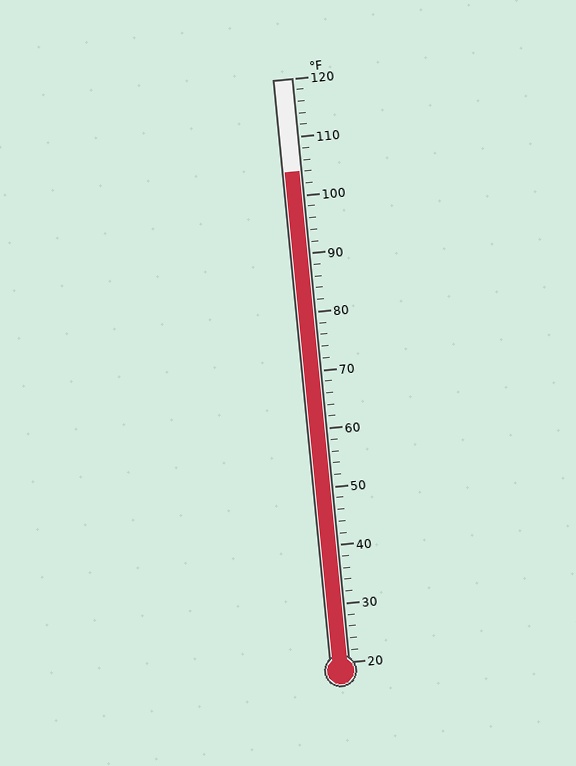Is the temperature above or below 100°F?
The temperature is above 100°F.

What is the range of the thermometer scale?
The thermometer scale ranges from 20°F to 120°F.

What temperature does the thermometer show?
The thermometer shows approximately 104°F.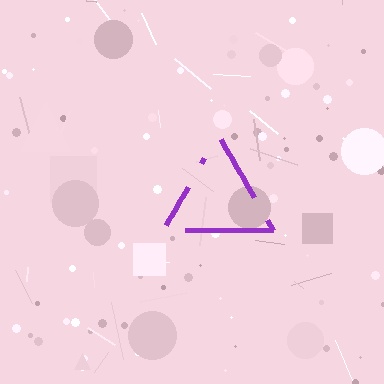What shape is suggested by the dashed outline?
The dashed outline suggests a triangle.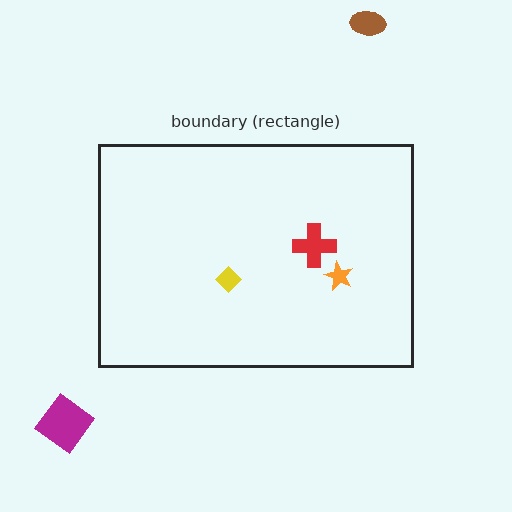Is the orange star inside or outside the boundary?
Inside.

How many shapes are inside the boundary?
3 inside, 2 outside.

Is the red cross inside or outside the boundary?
Inside.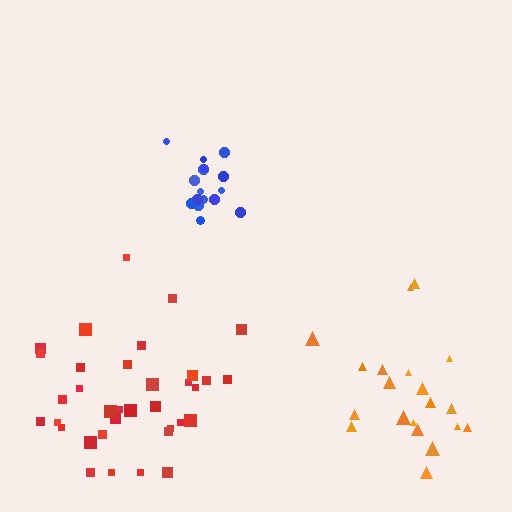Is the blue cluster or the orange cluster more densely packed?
Blue.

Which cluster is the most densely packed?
Blue.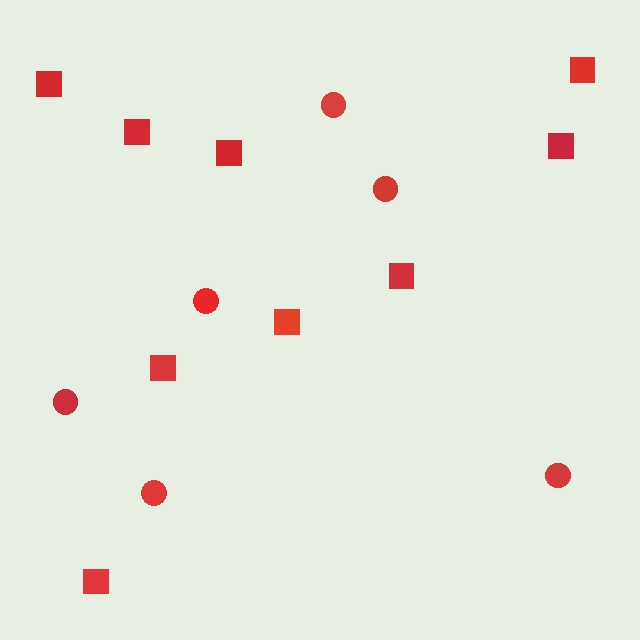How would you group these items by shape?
There are 2 groups: one group of squares (9) and one group of circles (6).